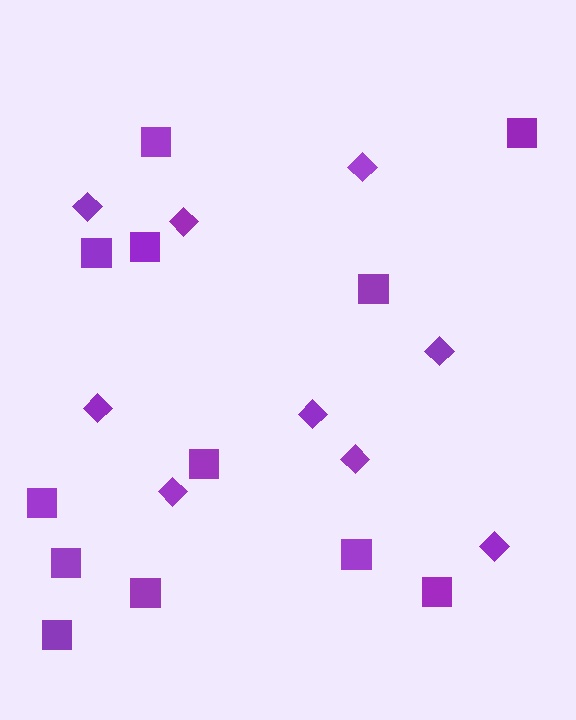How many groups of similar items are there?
There are 2 groups: one group of squares (12) and one group of diamonds (9).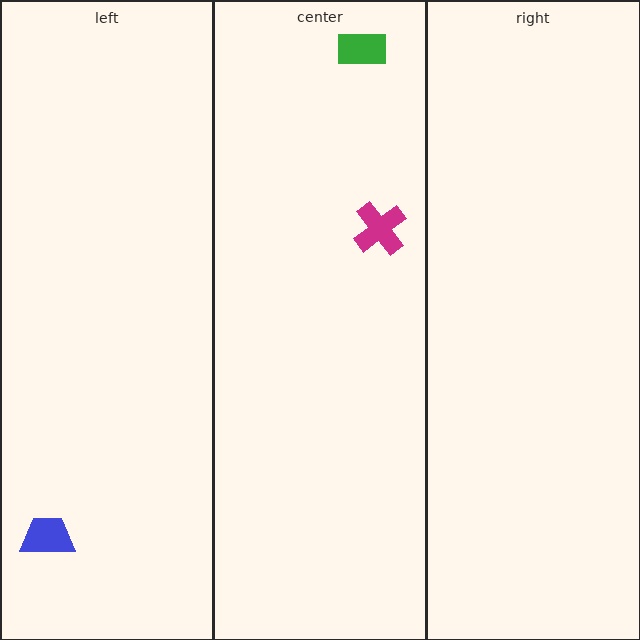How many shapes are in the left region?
1.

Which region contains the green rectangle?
The center region.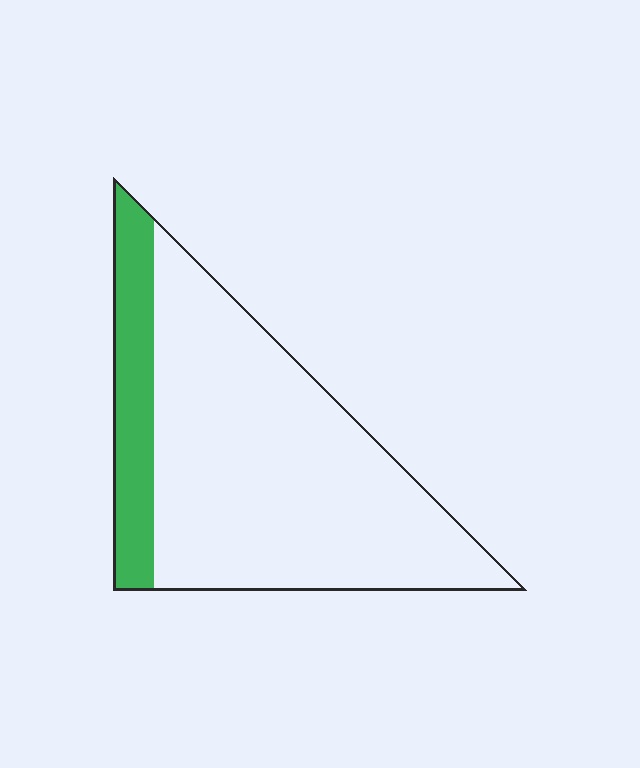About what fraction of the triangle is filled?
About one fifth (1/5).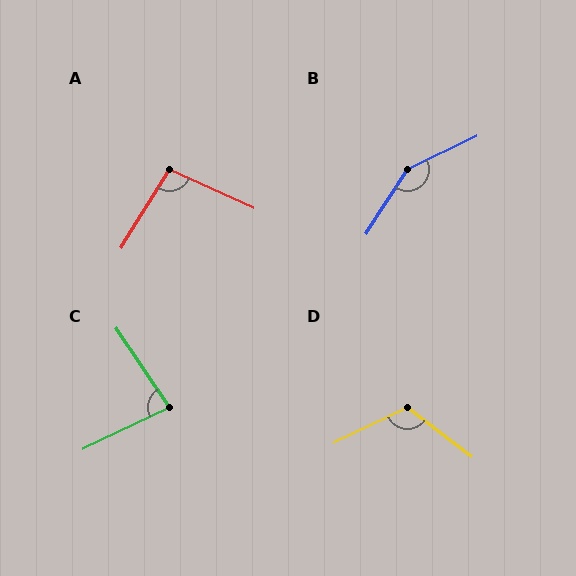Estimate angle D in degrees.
Approximately 117 degrees.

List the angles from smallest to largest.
C (82°), A (97°), D (117°), B (149°).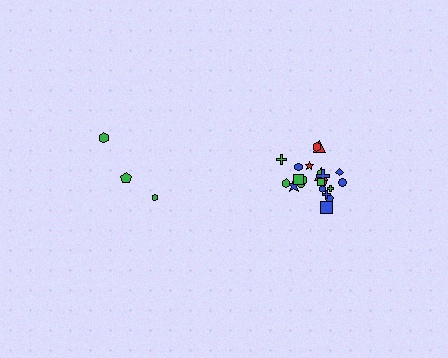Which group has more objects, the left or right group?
The right group.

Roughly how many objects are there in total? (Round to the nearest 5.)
Roughly 25 objects in total.